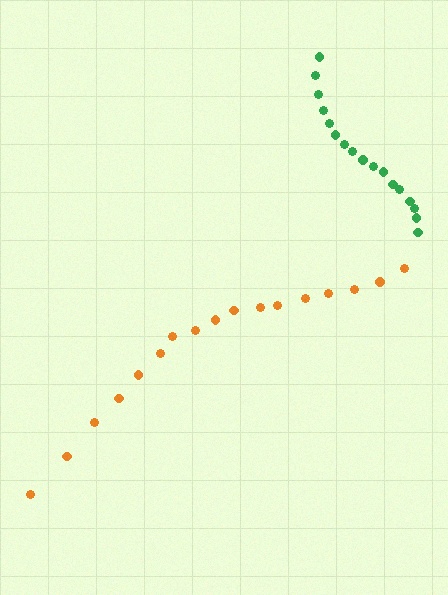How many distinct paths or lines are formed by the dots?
There are 2 distinct paths.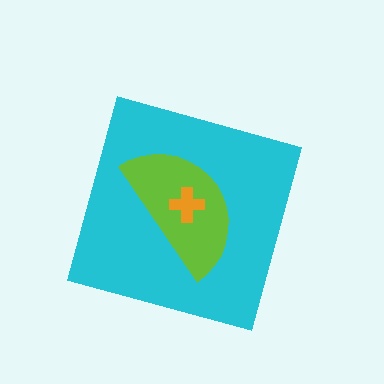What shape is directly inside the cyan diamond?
The lime semicircle.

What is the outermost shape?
The cyan diamond.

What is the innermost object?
The orange cross.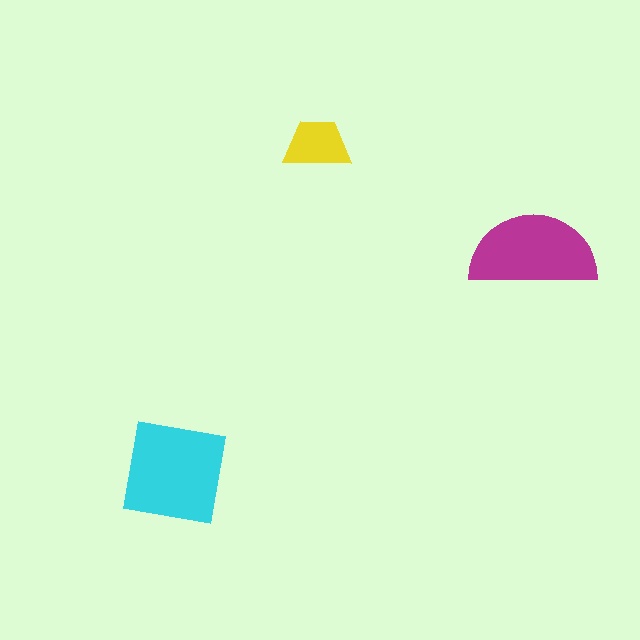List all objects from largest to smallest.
The cyan square, the magenta semicircle, the yellow trapezoid.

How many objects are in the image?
There are 3 objects in the image.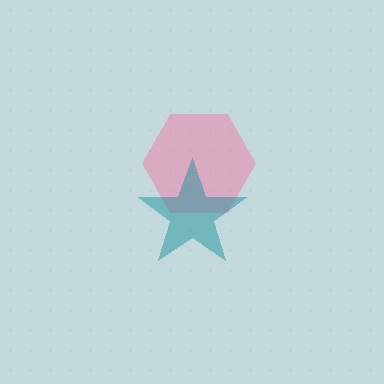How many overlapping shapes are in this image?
There are 2 overlapping shapes in the image.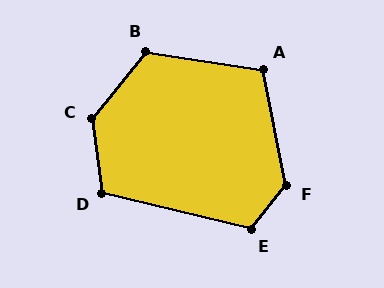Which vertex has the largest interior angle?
C, at approximately 134 degrees.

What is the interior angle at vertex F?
Approximately 129 degrees (obtuse).